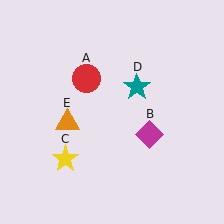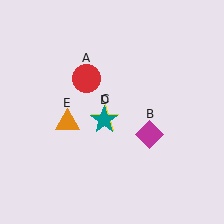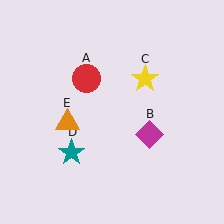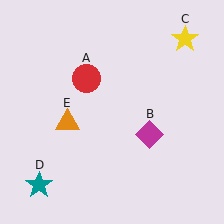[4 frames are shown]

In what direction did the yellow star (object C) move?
The yellow star (object C) moved up and to the right.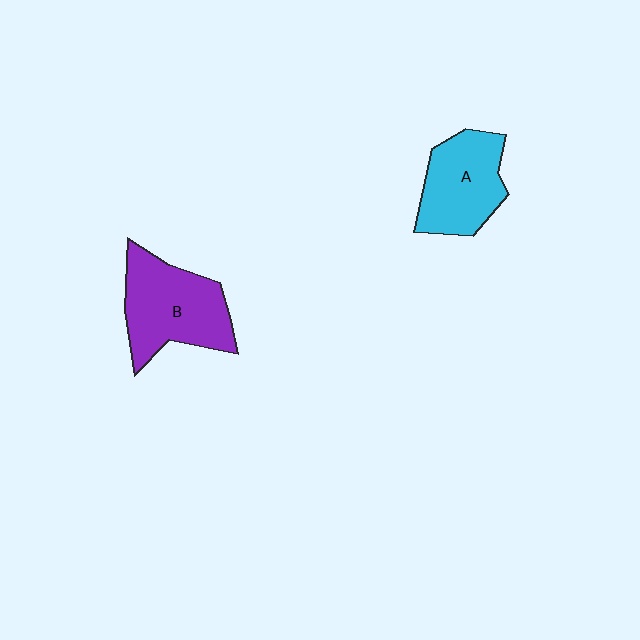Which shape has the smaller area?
Shape A (cyan).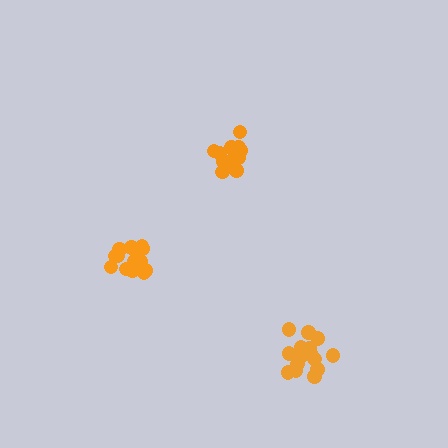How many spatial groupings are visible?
There are 3 spatial groupings.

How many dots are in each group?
Group 1: 17 dots, Group 2: 14 dots, Group 3: 15 dots (46 total).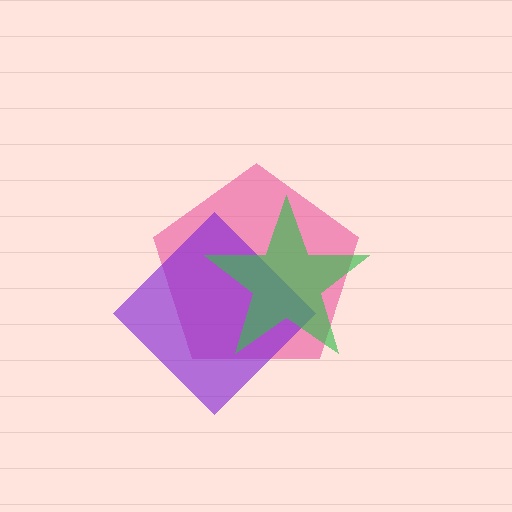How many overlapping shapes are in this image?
There are 3 overlapping shapes in the image.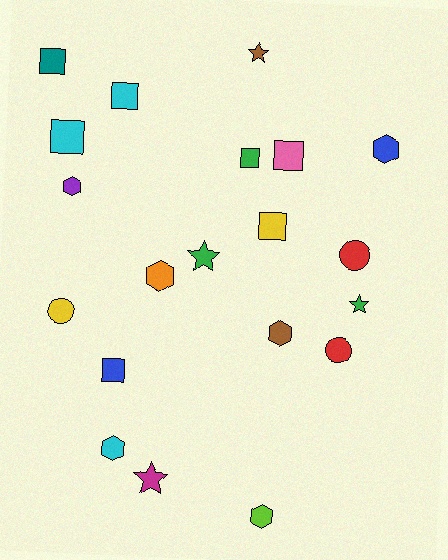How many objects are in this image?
There are 20 objects.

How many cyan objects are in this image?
There are 3 cyan objects.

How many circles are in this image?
There are 3 circles.